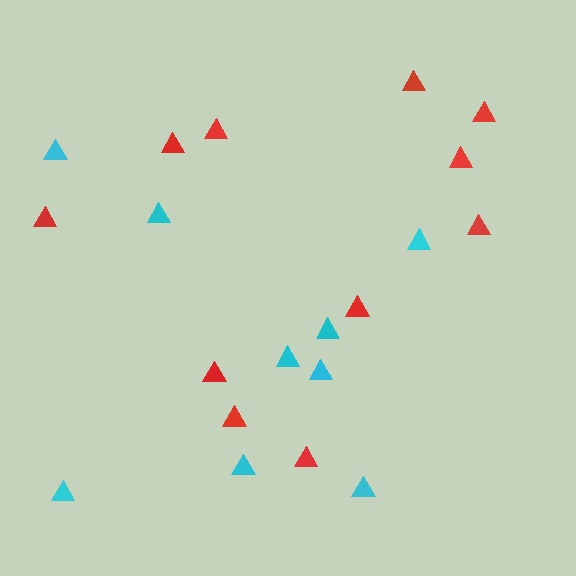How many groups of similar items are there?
There are 2 groups: one group of red triangles (11) and one group of cyan triangles (9).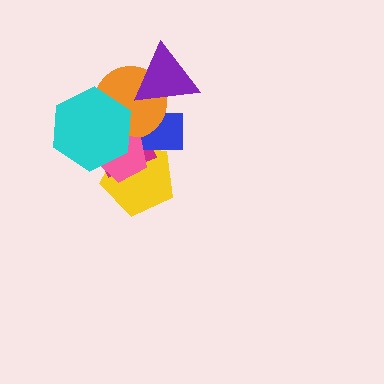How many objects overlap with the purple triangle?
2 objects overlap with the purple triangle.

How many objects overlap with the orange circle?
5 objects overlap with the orange circle.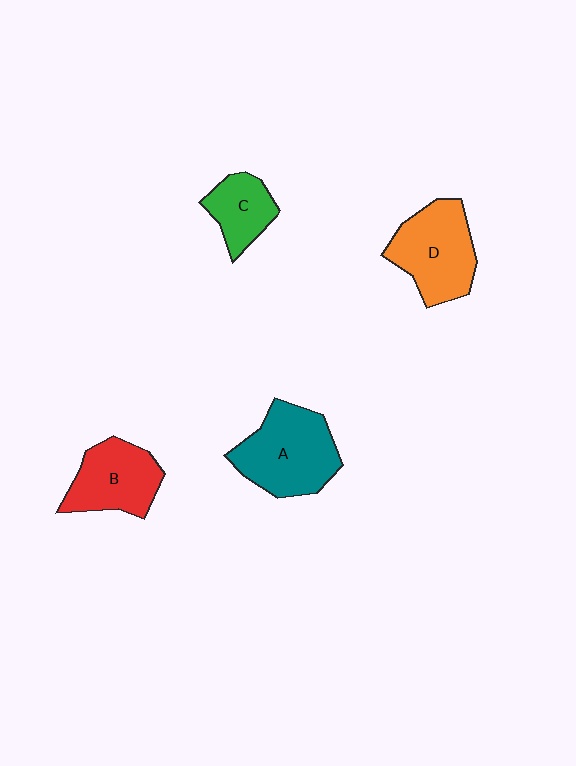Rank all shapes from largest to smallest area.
From largest to smallest: A (teal), D (orange), B (red), C (green).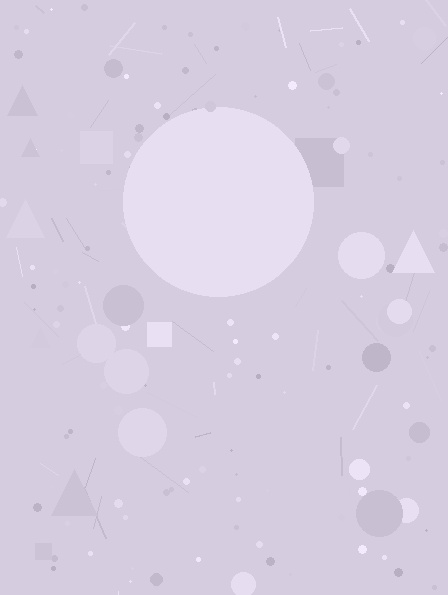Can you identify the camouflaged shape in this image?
The camouflaged shape is a circle.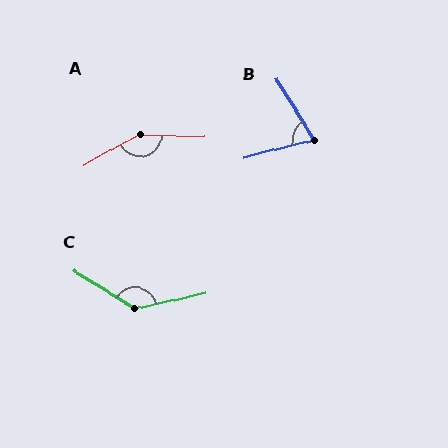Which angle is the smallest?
B, at approximately 73 degrees.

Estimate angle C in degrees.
Approximately 135 degrees.